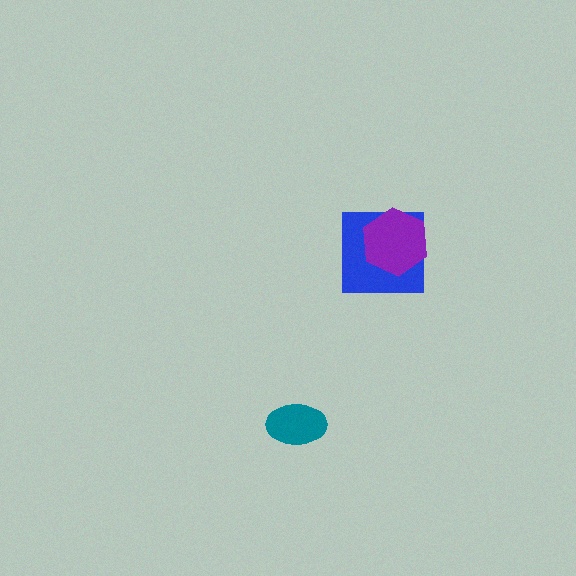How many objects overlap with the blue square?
1 object overlaps with the blue square.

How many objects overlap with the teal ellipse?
0 objects overlap with the teal ellipse.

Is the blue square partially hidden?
Yes, it is partially covered by another shape.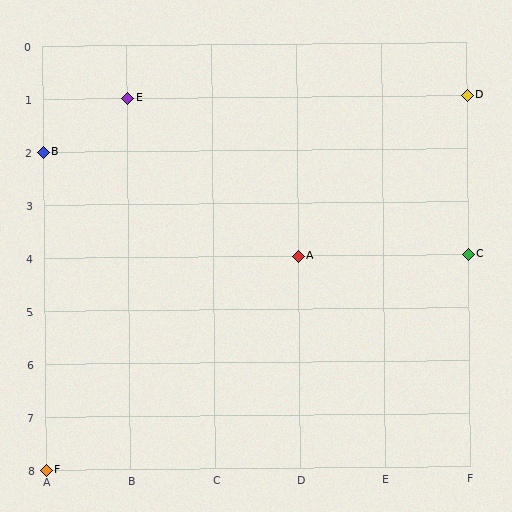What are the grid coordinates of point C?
Point C is at grid coordinates (F, 4).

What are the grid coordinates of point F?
Point F is at grid coordinates (A, 8).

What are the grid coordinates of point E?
Point E is at grid coordinates (B, 1).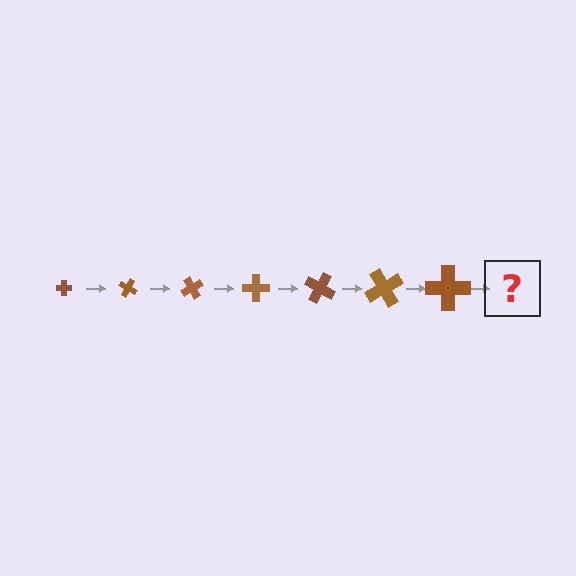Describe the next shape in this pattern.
It should be a cross, larger than the previous one and rotated 210 degrees from the start.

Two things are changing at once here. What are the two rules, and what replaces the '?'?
The two rules are that the cross grows larger each step and it rotates 30 degrees each step. The '?' should be a cross, larger than the previous one and rotated 210 degrees from the start.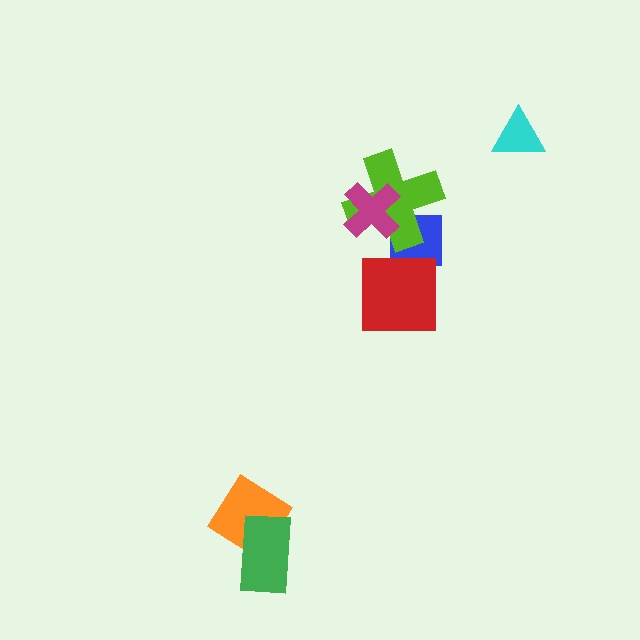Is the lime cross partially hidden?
Yes, it is partially covered by another shape.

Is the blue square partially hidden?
Yes, it is partially covered by another shape.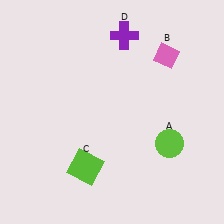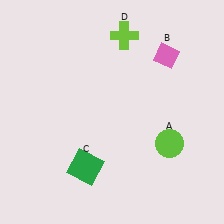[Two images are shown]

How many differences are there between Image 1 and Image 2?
There are 2 differences between the two images.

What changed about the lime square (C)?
In Image 1, C is lime. In Image 2, it changed to green.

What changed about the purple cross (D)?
In Image 1, D is purple. In Image 2, it changed to lime.